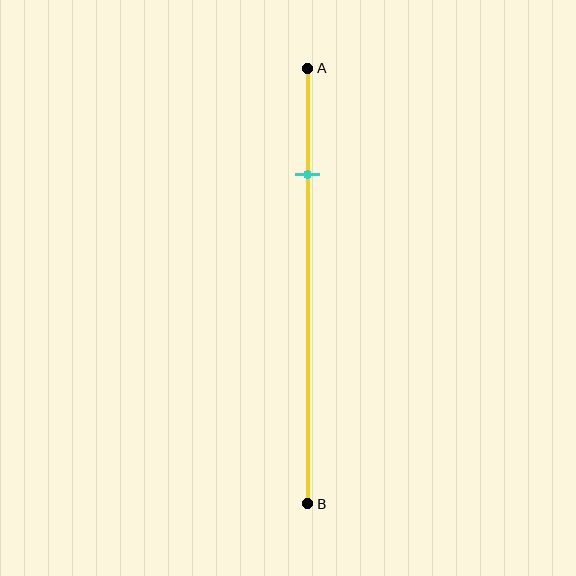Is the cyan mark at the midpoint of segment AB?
No, the mark is at about 25% from A, not at the 50% midpoint.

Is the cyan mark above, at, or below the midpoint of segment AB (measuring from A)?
The cyan mark is above the midpoint of segment AB.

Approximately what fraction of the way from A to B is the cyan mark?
The cyan mark is approximately 25% of the way from A to B.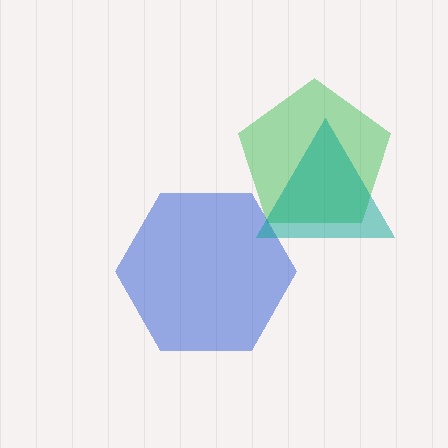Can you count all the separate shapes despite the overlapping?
Yes, there are 3 separate shapes.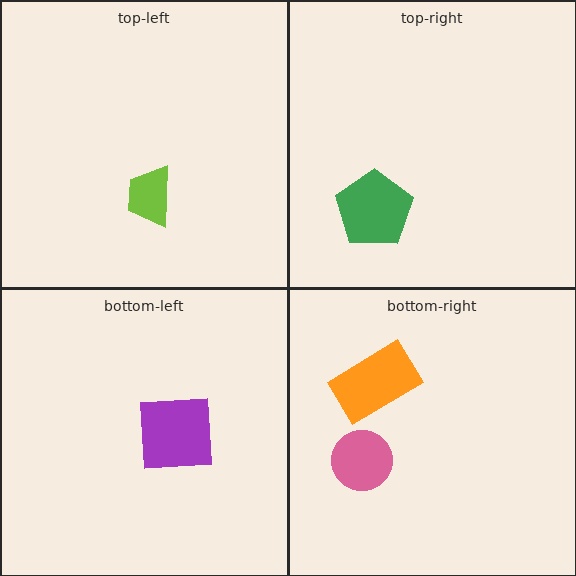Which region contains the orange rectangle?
The bottom-right region.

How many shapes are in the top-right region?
1.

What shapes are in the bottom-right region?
The orange rectangle, the pink circle.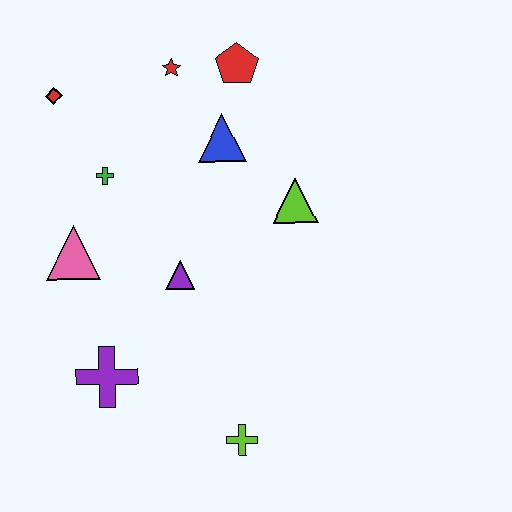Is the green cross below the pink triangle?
No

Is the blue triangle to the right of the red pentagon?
No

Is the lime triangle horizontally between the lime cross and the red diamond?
No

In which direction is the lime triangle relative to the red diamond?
The lime triangle is to the right of the red diamond.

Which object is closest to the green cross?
The pink triangle is closest to the green cross.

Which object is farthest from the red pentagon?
The lime cross is farthest from the red pentagon.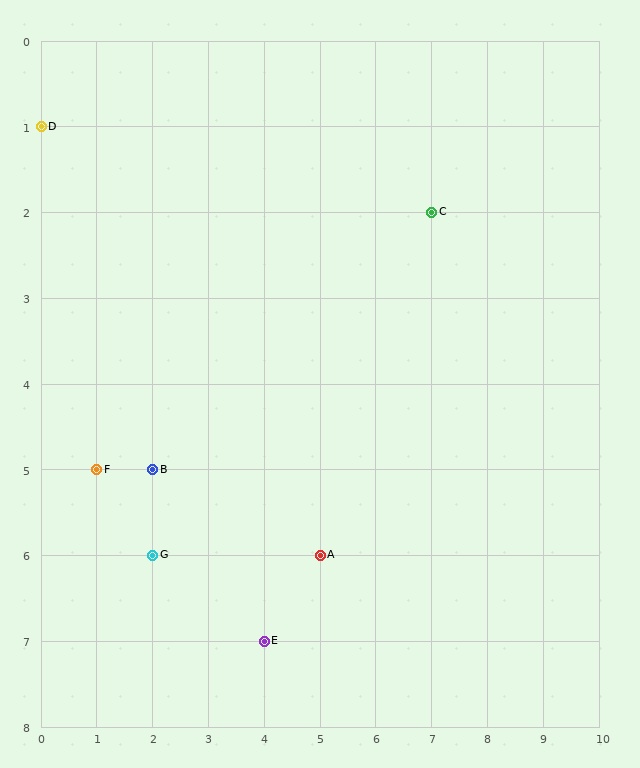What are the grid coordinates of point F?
Point F is at grid coordinates (1, 5).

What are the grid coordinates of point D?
Point D is at grid coordinates (0, 1).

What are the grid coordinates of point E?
Point E is at grid coordinates (4, 7).